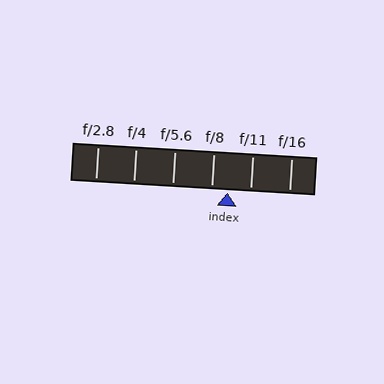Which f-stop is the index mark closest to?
The index mark is closest to f/8.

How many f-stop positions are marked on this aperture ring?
There are 6 f-stop positions marked.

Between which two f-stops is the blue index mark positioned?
The index mark is between f/8 and f/11.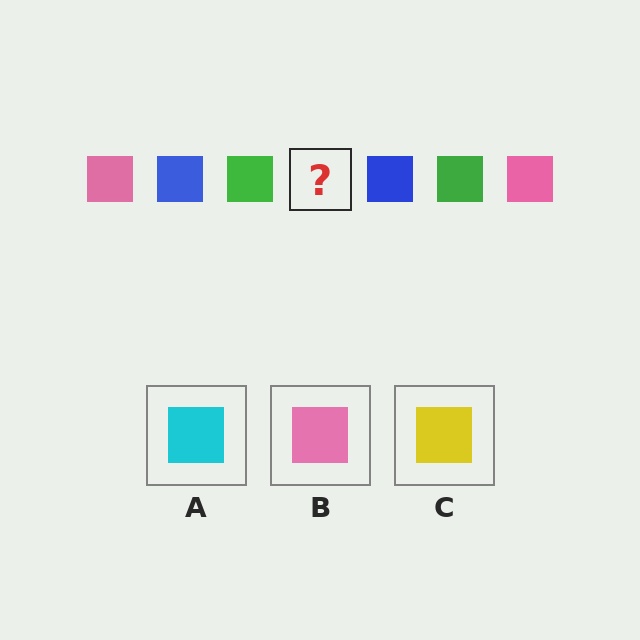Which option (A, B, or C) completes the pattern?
B.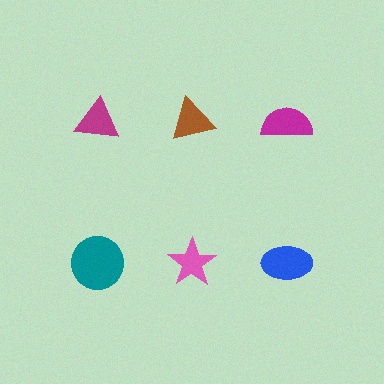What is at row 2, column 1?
A teal circle.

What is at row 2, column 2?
A pink star.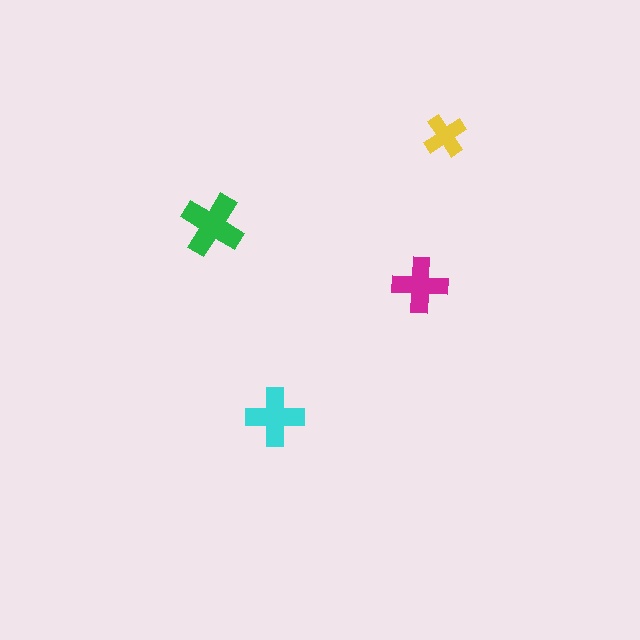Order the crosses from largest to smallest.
the green one, the cyan one, the magenta one, the yellow one.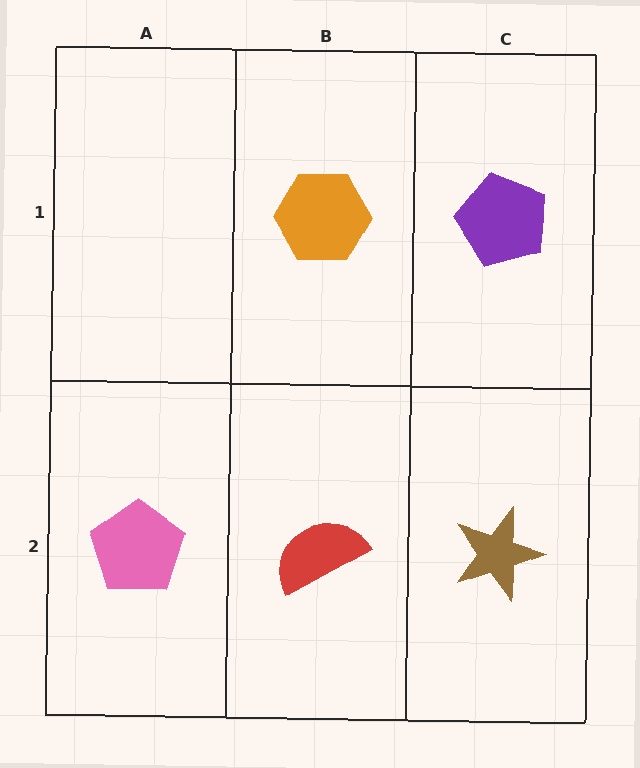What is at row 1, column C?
A purple pentagon.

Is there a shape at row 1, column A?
No, that cell is empty.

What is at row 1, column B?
An orange hexagon.